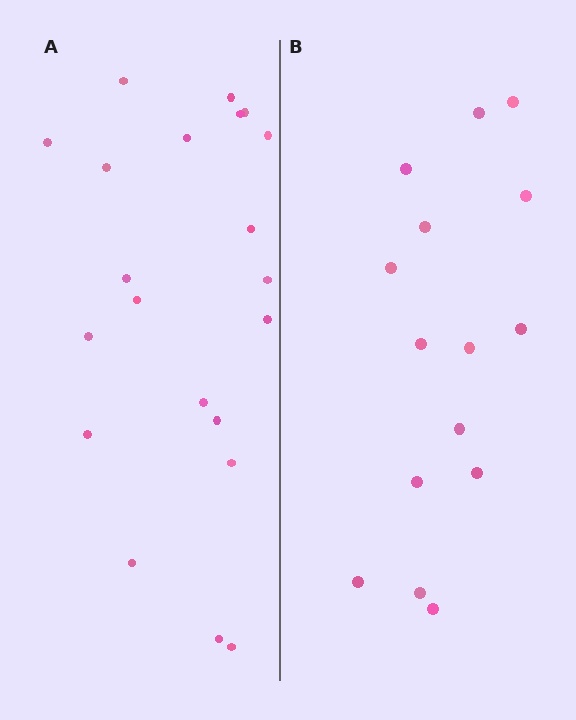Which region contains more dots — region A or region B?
Region A (the left region) has more dots.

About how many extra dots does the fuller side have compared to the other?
Region A has about 6 more dots than region B.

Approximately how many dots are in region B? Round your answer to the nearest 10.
About 20 dots. (The exact count is 15, which rounds to 20.)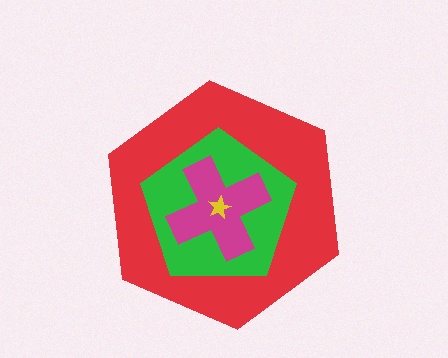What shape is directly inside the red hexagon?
The green pentagon.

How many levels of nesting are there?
4.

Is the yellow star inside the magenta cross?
Yes.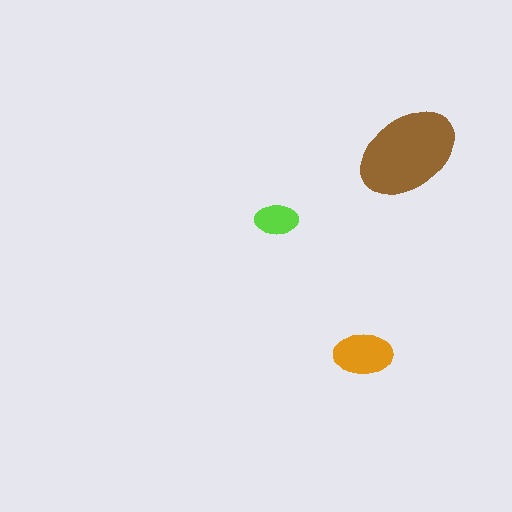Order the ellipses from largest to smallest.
the brown one, the orange one, the lime one.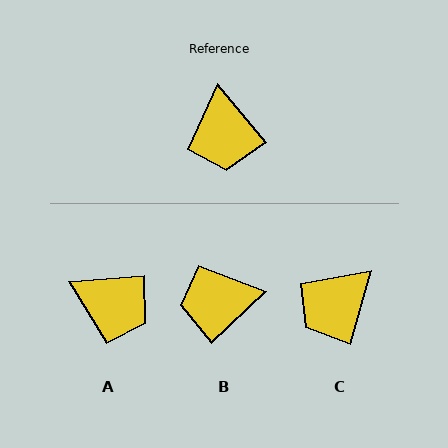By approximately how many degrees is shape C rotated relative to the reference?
Approximately 56 degrees clockwise.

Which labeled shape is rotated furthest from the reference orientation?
B, about 86 degrees away.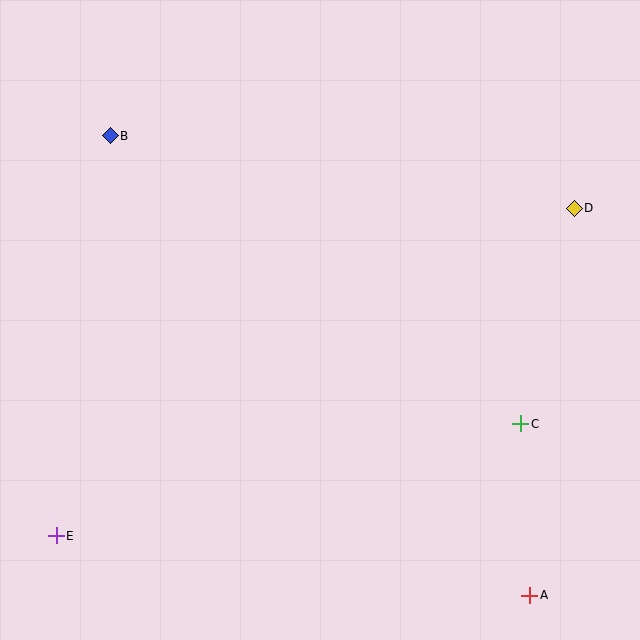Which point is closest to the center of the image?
Point C at (521, 424) is closest to the center.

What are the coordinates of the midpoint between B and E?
The midpoint between B and E is at (83, 336).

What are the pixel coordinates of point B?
Point B is at (110, 136).